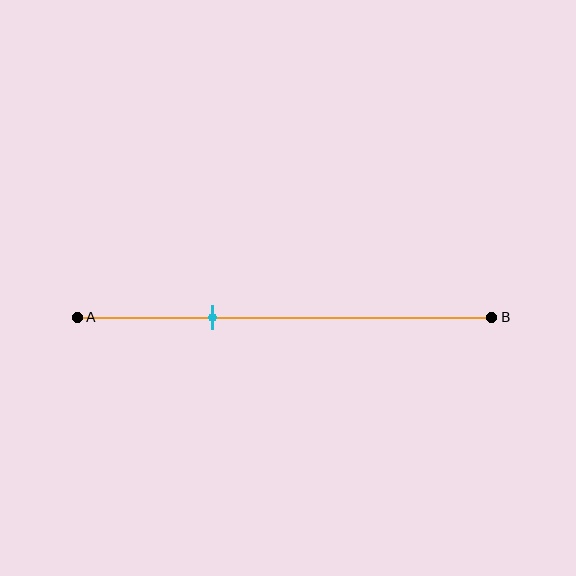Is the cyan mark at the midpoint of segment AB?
No, the mark is at about 35% from A, not at the 50% midpoint.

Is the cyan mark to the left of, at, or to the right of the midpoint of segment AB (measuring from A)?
The cyan mark is to the left of the midpoint of segment AB.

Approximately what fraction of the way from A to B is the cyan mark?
The cyan mark is approximately 35% of the way from A to B.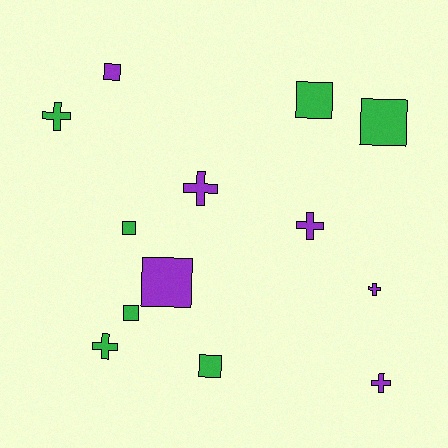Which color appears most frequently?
Green, with 7 objects.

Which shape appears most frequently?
Square, with 7 objects.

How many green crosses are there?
There are 2 green crosses.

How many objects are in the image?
There are 13 objects.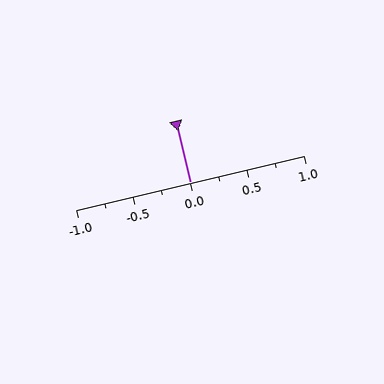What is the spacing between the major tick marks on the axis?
The major ticks are spaced 0.5 apart.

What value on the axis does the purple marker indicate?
The marker indicates approximately 0.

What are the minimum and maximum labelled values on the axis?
The axis runs from -1.0 to 1.0.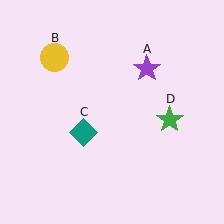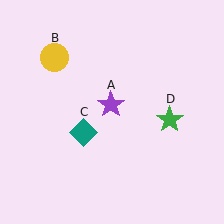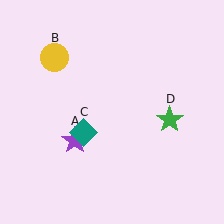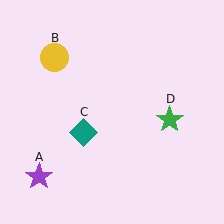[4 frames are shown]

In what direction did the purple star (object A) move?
The purple star (object A) moved down and to the left.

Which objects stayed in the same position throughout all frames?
Yellow circle (object B) and teal diamond (object C) and green star (object D) remained stationary.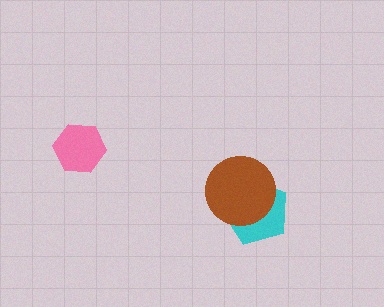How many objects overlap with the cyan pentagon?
1 object overlaps with the cyan pentagon.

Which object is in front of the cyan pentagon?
The brown circle is in front of the cyan pentagon.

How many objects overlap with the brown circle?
1 object overlaps with the brown circle.